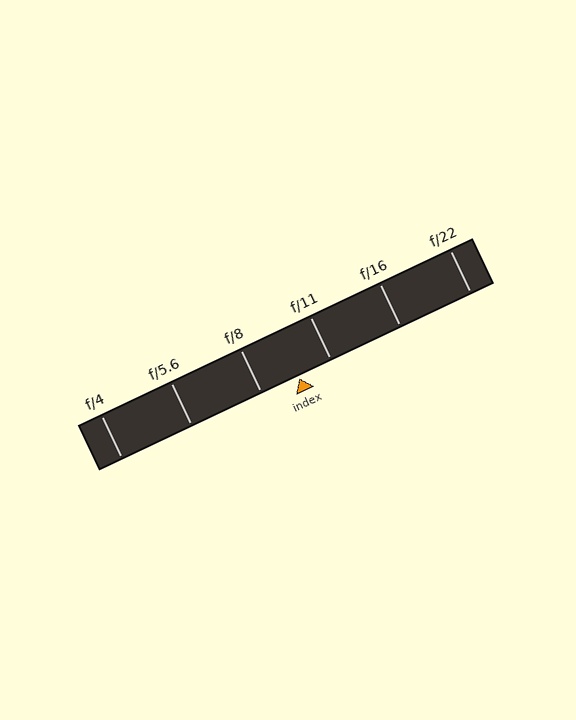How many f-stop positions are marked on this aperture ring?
There are 6 f-stop positions marked.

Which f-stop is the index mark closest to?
The index mark is closest to f/11.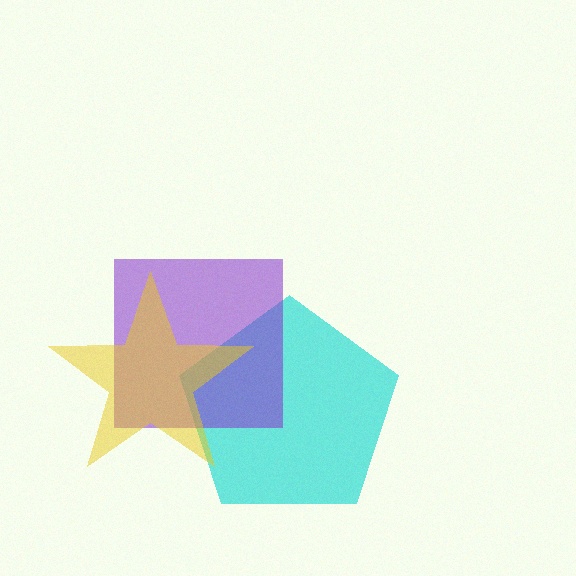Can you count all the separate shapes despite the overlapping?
Yes, there are 3 separate shapes.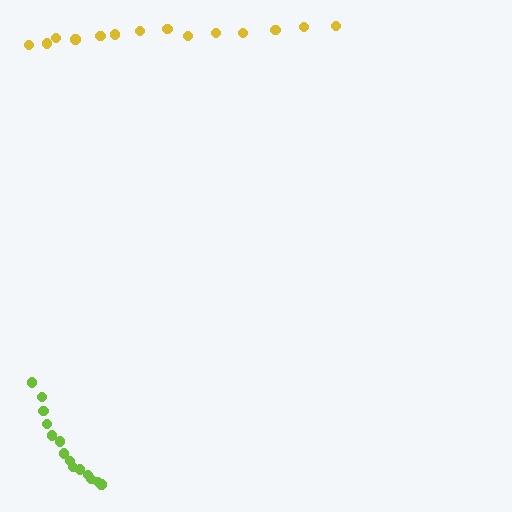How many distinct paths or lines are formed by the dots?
There are 2 distinct paths.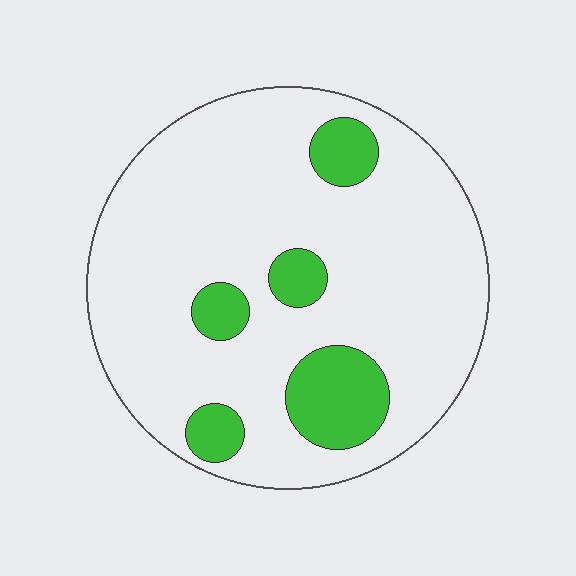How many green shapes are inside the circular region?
5.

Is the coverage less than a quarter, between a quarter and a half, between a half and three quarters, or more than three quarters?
Less than a quarter.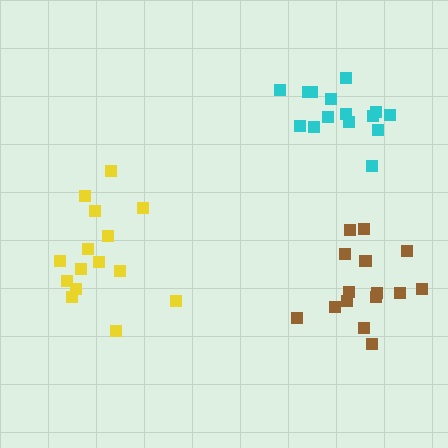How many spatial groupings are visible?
There are 3 spatial groupings.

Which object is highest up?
The cyan cluster is topmost.